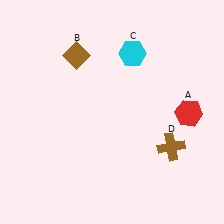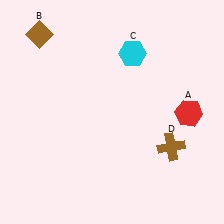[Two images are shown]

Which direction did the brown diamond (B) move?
The brown diamond (B) moved left.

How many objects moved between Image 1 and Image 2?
1 object moved between the two images.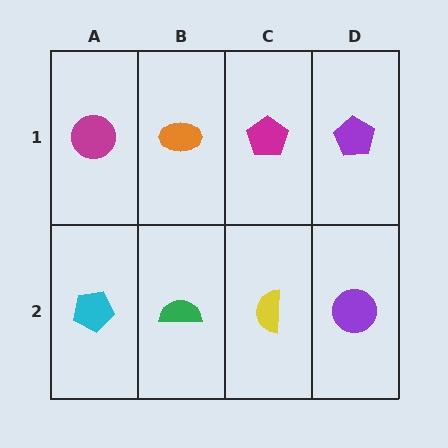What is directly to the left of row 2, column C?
A green semicircle.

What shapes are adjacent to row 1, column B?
A green semicircle (row 2, column B), a magenta circle (row 1, column A), a magenta pentagon (row 1, column C).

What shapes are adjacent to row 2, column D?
A purple pentagon (row 1, column D), a yellow semicircle (row 2, column C).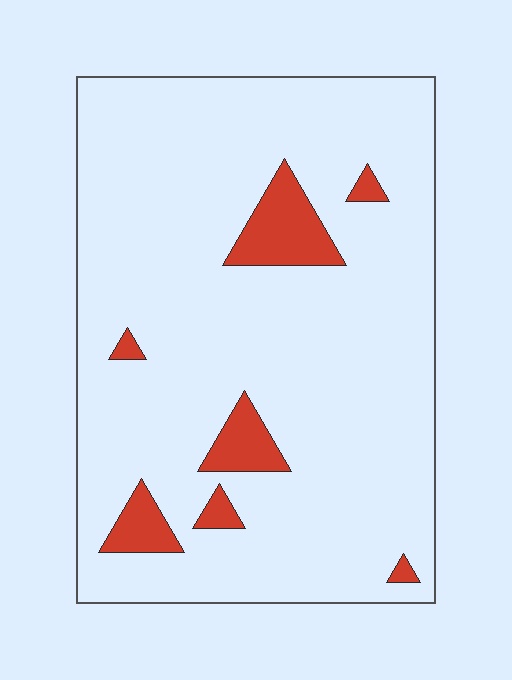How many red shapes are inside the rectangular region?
7.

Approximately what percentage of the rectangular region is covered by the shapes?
Approximately 10%.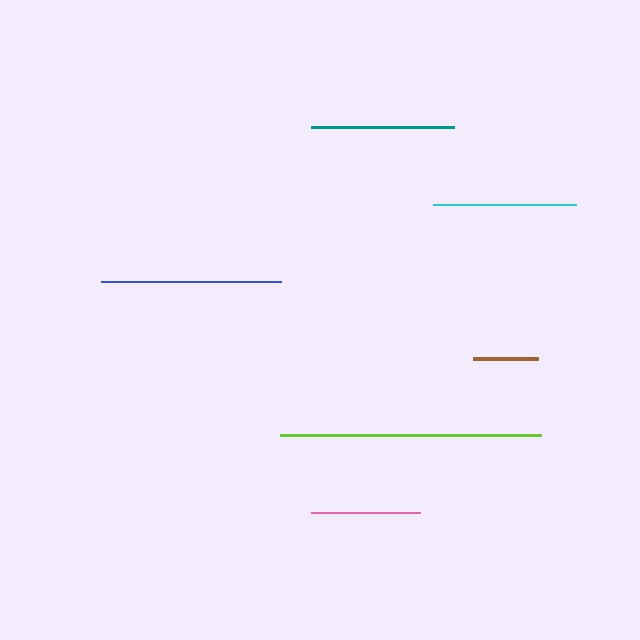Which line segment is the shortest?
The brown line is the shortest at approximately 65 pixels.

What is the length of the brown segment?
The brown segment is approximately 65 pixels long.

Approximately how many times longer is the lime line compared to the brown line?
The lime line is approximately 4.0 times the length of the brown line.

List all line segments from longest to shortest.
From longest to shortest: lime, blue, cyan, teal, pink, brown.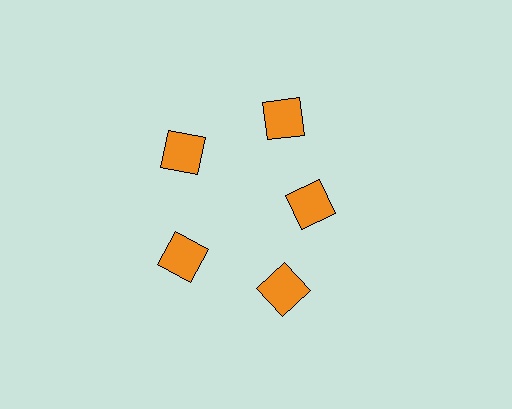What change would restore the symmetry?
The symmetry would be restored by moving it outward, back onto the ring so that all 5 squares sit at equal angles and equal distance from the center.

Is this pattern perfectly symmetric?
No. The 5 orange squares are arranged in a ring, but one element near the 3 o'clock position is pulled inward toward the center, breaking the 5-fold rotational symmetry.